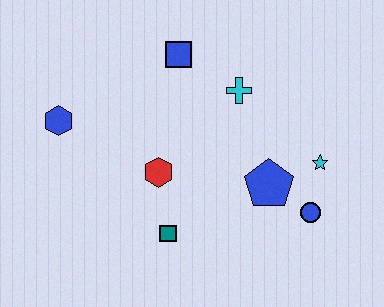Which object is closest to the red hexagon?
The teal square is closest to the red hexagon.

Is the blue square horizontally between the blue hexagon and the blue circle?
Yes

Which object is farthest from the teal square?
The blue square is farthest from the teal square.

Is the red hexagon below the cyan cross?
Yes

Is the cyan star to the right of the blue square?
Yes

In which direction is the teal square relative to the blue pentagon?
The teal square is to the left of the blue pentagon.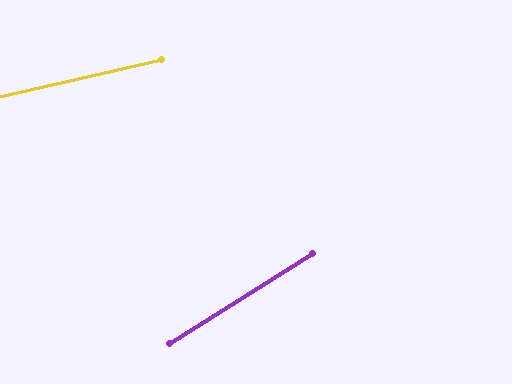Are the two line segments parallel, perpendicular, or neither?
Neither parallel nor perpendicular — they differ by about 19°.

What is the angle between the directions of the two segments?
Approximately 19 degrees.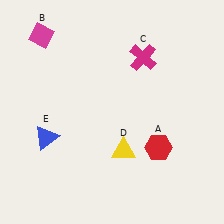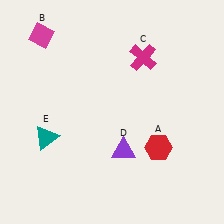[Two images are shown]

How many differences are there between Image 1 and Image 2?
There are 2 differences between the two images.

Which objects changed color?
D changed from yellow to purple. E changed from blue to teal.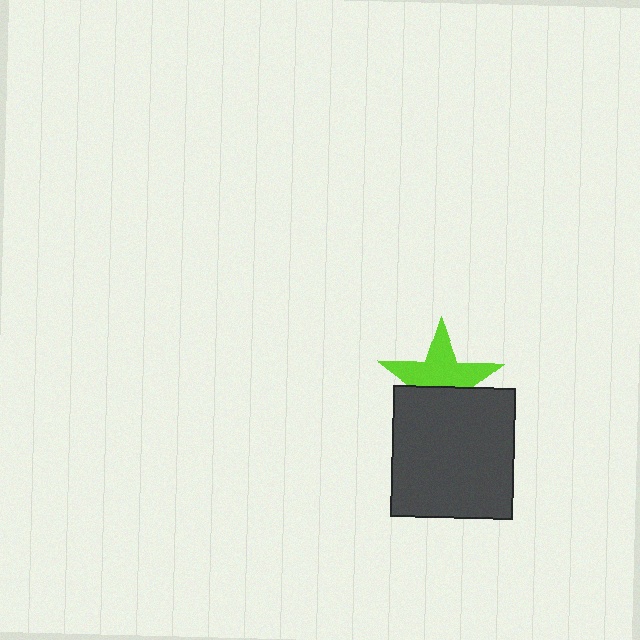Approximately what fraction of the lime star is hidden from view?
Roughly 43% of the lime star is hidden behind the dark gray rectangle.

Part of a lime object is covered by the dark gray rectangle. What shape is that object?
It is a star.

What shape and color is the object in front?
The object in front is a dark gray rectangle.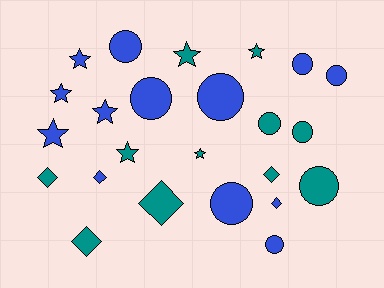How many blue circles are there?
There are 7 blue circles.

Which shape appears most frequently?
Circle, with 10 objects.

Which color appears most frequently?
Blue, with 13 objects.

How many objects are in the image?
There are 24 objects.